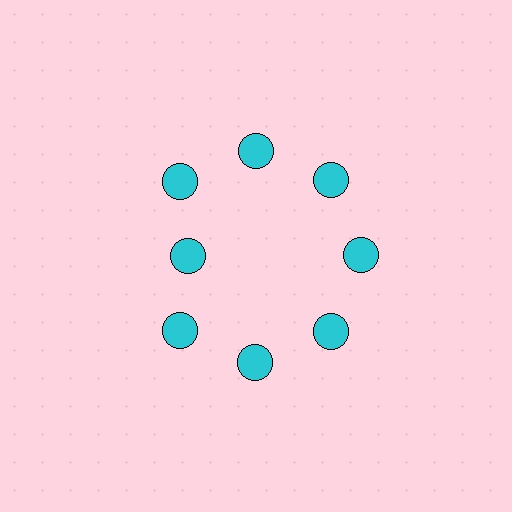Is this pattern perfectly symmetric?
No. The 8 cyan circles are arranged in a ring, but one element near the 9 o'clock position is pulled inward toward the center, breaking the 8-fold rotational symmetry.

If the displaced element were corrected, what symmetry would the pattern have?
It would have 8-fold rotational symmetry — the pattern would map onto itself every 45 degrees.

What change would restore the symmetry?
The symmetry would be restored by moving it outward, back onto the ring so that all 8 circles sit at equal angles and equal distance from the center.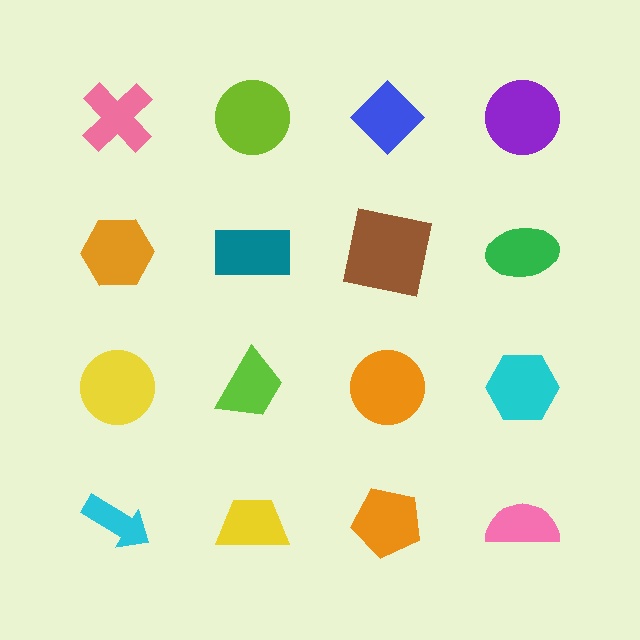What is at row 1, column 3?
A blue diamond.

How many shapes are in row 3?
4 shapes.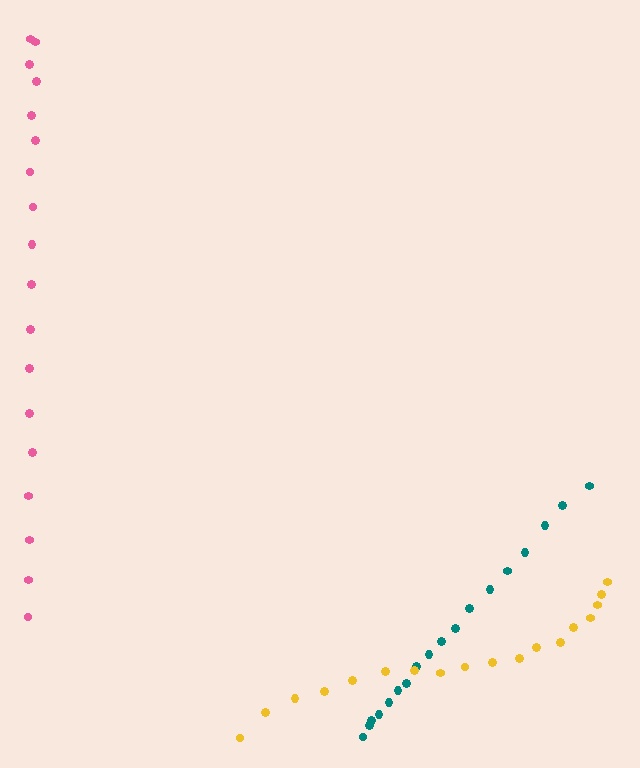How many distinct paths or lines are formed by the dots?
There are 3 distinct paths.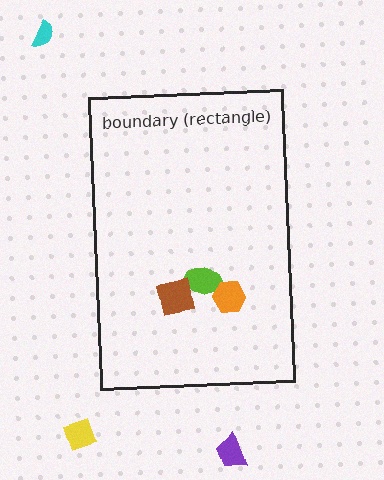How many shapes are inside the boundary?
3 inside, 3 outside.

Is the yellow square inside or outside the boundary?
Outside.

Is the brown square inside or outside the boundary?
Inside.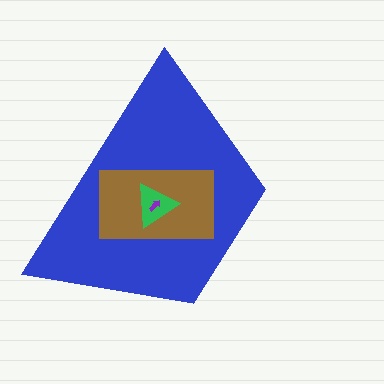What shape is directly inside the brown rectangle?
The green triangle.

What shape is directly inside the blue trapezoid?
The brown rectangle.